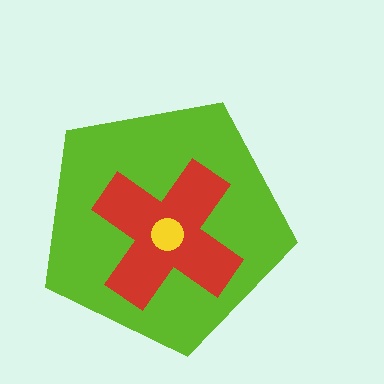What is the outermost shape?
The lime pentagon.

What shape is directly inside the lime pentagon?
The red cross.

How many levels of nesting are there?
3.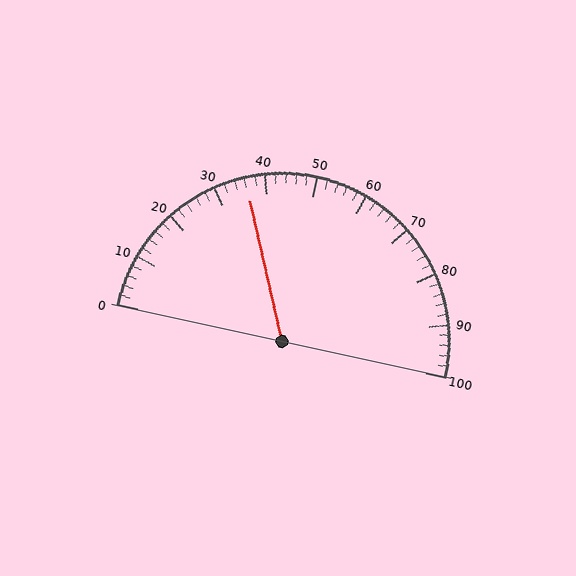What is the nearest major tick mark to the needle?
The nearest major tick mark is 40.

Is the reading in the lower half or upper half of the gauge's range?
The reading is in the lower half of the range (0 to 100).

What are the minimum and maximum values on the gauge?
The gauge ranges from 0 to 100.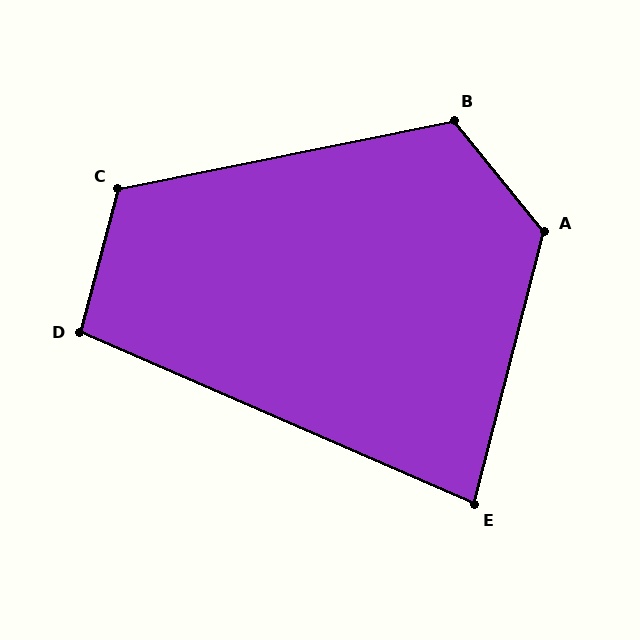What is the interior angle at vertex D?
Approximately 98 degrees (obtuse).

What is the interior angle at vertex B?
Approximately 117 degrees (obtuse).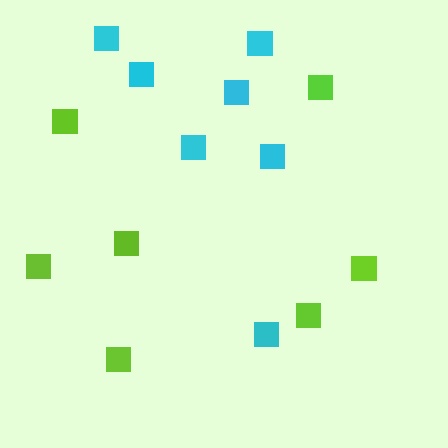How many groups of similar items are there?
There are 2 groups: one group of lime squares (7) and one group of cyan squares (7).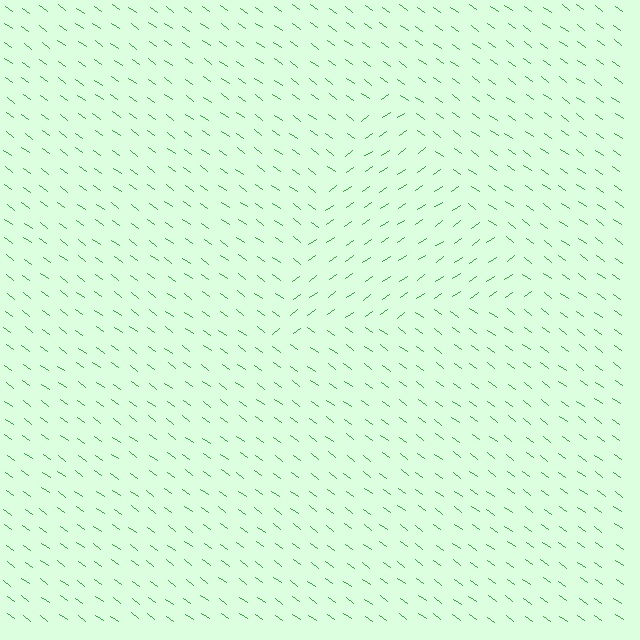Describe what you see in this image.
The image is filled with small green line segments. A triangle region in the image has lines oriented differently from the surrounding lines, creating a visible texture boundary.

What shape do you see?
I see a triangle.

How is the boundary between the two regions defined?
The boundary is defined purely by a change in line orientation (approximately 70 degrees difference). All lines are the same color and thickness.